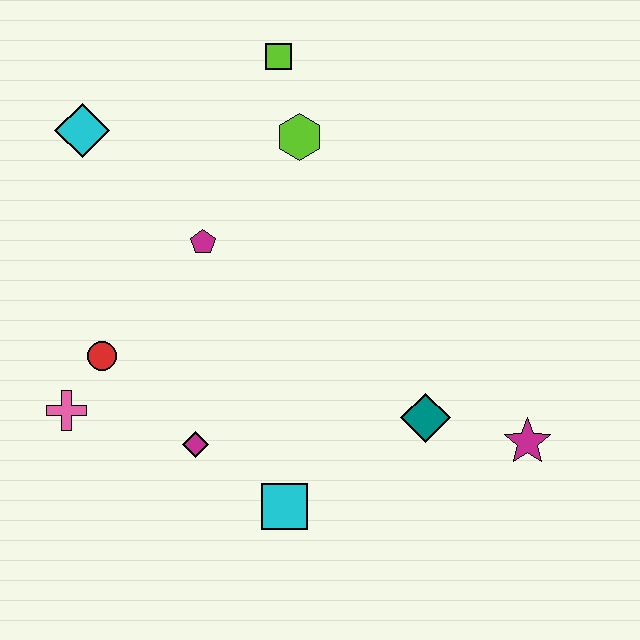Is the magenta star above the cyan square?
Yes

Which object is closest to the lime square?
The lime hexagon is closest to the lime square.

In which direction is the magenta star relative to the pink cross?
The magenta star is to the right of the pink cross.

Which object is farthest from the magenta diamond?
The lime square is farthest from the magenta diamond.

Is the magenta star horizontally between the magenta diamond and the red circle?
No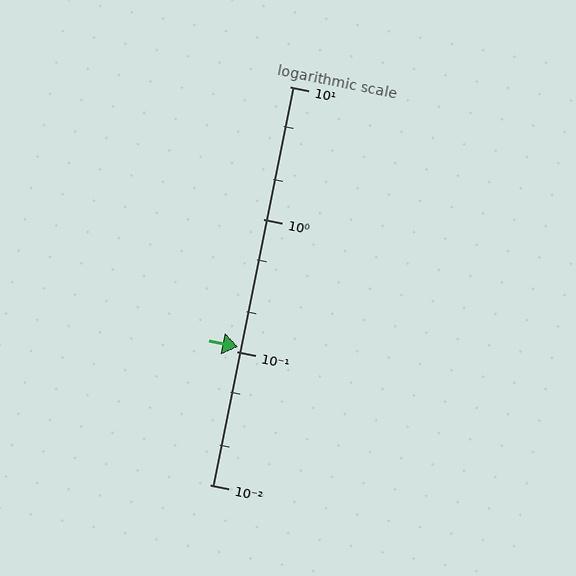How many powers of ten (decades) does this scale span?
The scale spans 3 decades, from 0.01 to 10.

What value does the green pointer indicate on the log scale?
The pointer indicates approximately 0.11.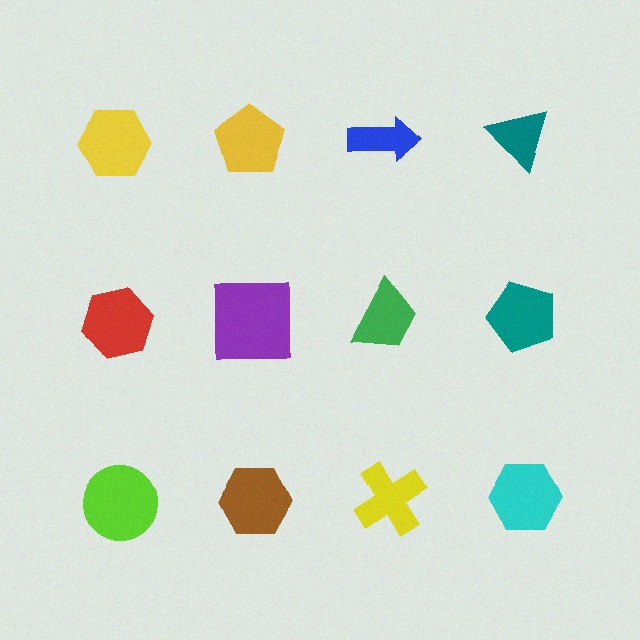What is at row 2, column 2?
A purple square.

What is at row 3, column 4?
A cyan hexagon.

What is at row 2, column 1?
A red hexagon.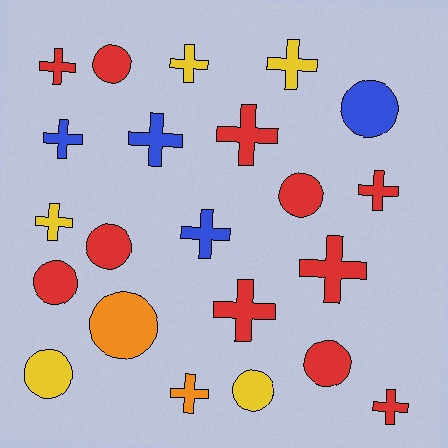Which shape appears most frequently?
Cross, with 13 objects.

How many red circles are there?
There are 5 red circles.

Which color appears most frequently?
Red, with 11 objects.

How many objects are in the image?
There are 22 objects.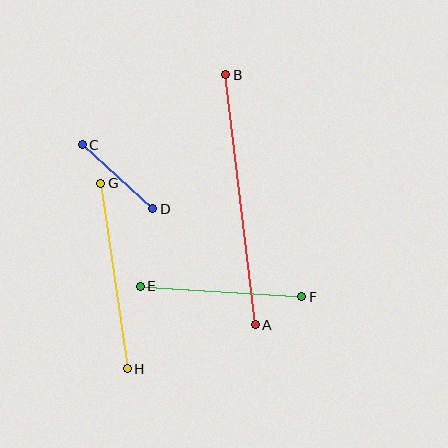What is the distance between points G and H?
The distance is approximately 188 pixels.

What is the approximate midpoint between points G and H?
The midpoint is at approximately (114, 276) pixels.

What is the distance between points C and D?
The distance is approximately 95 pixels.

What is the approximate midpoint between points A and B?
The midpoint is at approximately (241, 200) pixels.